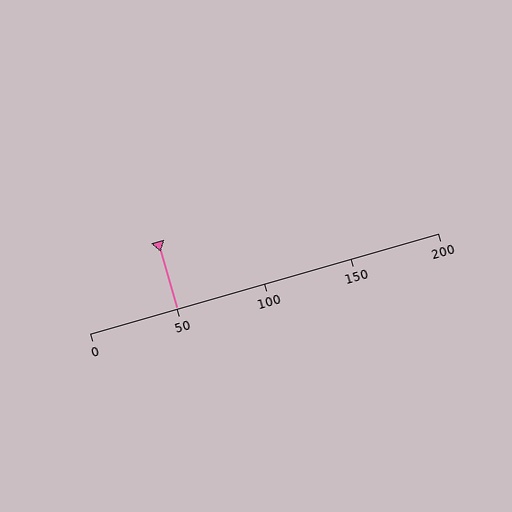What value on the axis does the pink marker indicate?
The marker indicates approximately 50.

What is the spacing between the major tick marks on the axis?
The major ticks are spaced 50 apart.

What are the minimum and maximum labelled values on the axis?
The axis runs from 0 to 200.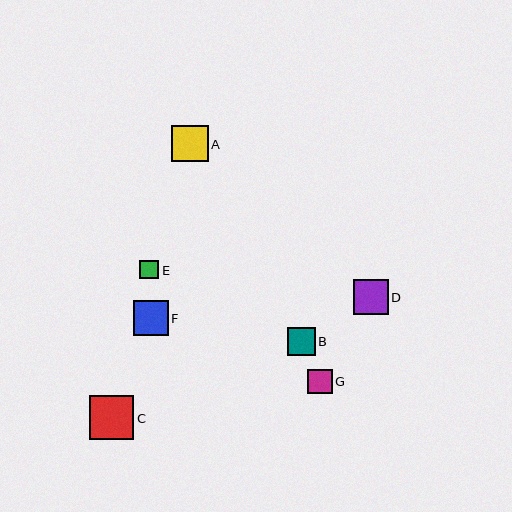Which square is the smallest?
Square E is the smallest with a size of approximately 19 pixels.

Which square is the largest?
Square C is the largest with a size of approximately 44 pixels.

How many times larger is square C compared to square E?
Square C is approximately 2.3 times the size of square E.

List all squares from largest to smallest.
From largest to smallest: C, A, F, D, B, G, E.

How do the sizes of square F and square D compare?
Square F and square D are approximately the same size.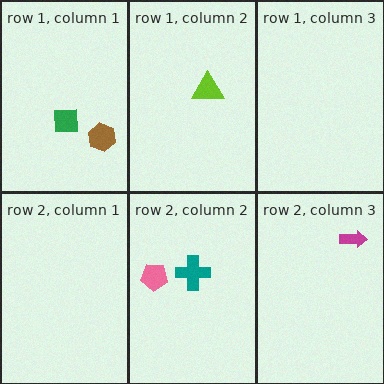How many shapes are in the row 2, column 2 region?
2.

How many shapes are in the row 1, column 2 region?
1.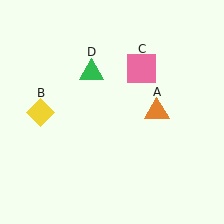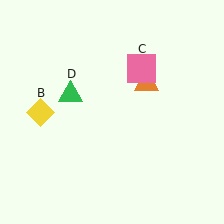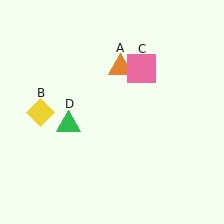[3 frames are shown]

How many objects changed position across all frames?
2 objects changed position: orange triangle (object A), green triangle (object D).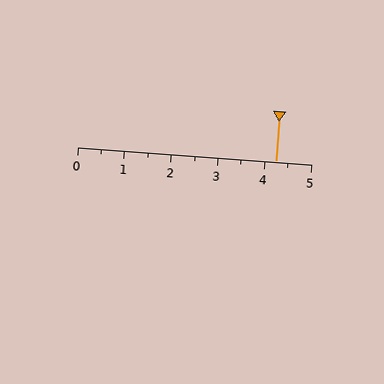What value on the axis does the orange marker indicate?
The marker indicates approximately 4.2.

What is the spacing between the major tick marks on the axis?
The major ticks are spaced 1 apart.